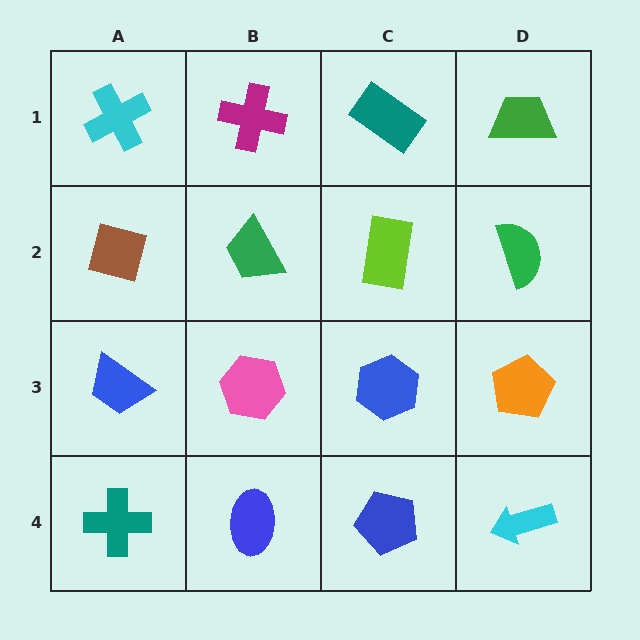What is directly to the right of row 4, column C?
A cyan arrow.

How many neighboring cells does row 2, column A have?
3.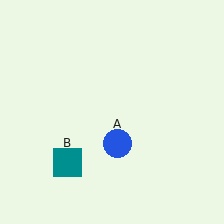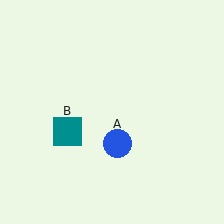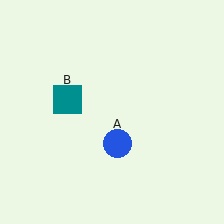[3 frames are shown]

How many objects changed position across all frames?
1 object changed position: teal square (object B).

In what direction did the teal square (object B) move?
The teal square (object B) moved up.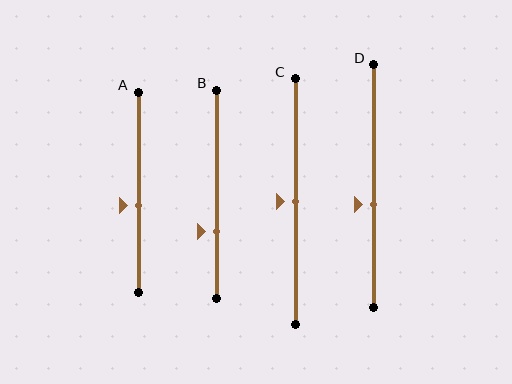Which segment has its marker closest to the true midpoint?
Segment C has its marker closest to the true midpoint.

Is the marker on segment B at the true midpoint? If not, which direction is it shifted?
No, the marker on segment B is shifted downward by about 18% of the segment length.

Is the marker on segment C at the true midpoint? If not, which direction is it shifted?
Yes, the marker on segment C is at the true midpoint.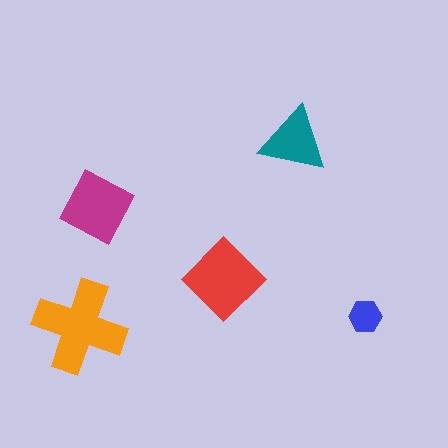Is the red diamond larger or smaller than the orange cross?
Smaller.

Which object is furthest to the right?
The blue hexagon is rightmost.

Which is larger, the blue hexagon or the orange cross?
The orange cross.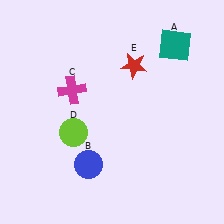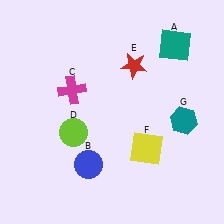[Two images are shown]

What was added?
A yellow square (F), a teal hexagon (G) were added in Image 2.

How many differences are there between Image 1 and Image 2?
There are 2 differences between the two images.